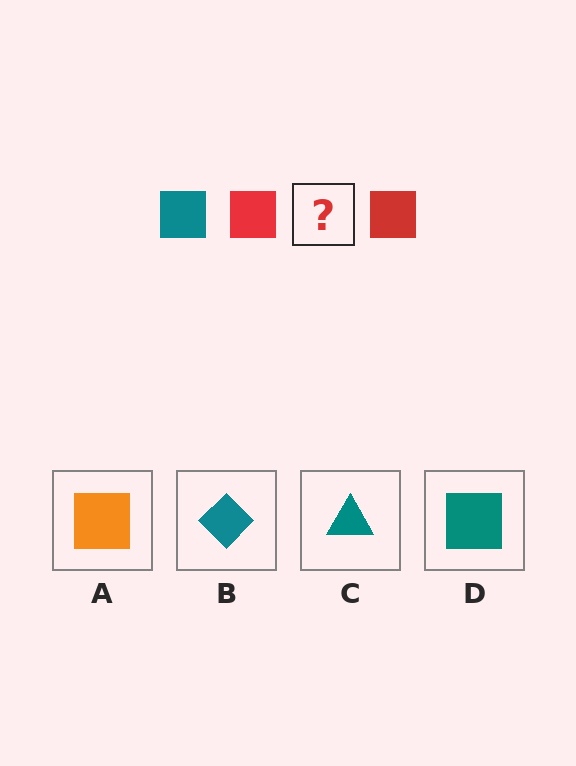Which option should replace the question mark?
Option D.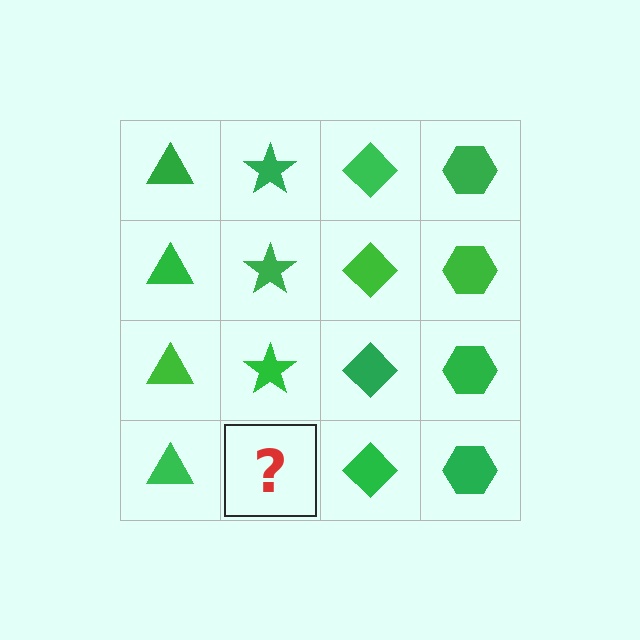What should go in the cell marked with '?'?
The missing cell should contain a green star.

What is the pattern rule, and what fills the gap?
The rule is that each column has a consistent shape. The gap should be filled with a green star.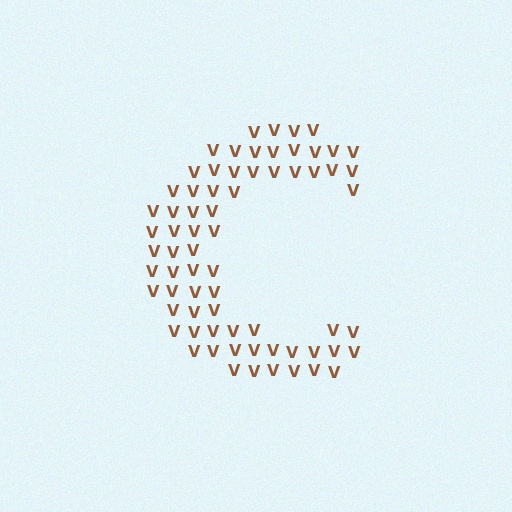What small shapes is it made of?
It is made of small letter V's.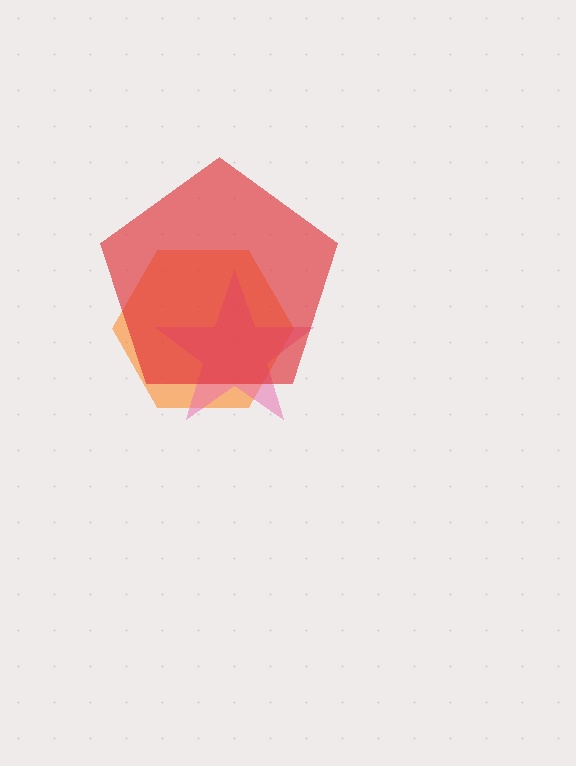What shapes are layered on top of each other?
The layered shapes are: an orange hexagon, a pink star, a red pentagon.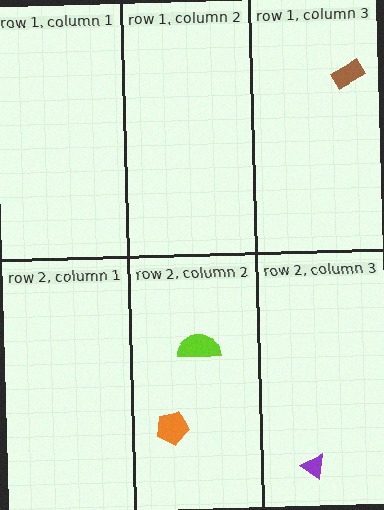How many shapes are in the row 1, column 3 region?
1.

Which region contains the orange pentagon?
The row 2, column 2 region.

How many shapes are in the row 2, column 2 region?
2.